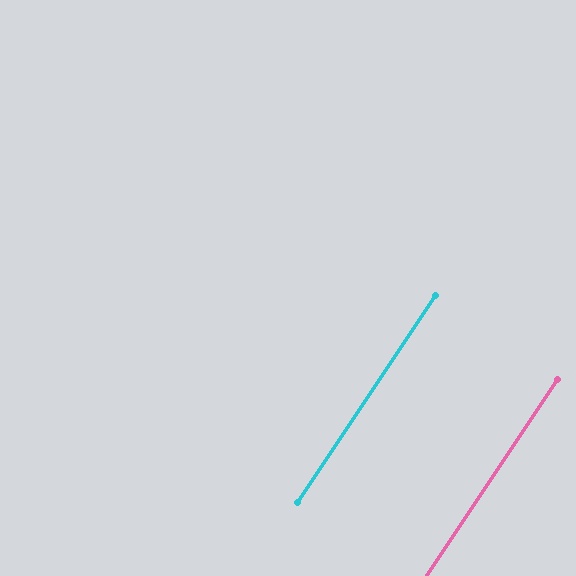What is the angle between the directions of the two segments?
Approximately 0 degrees.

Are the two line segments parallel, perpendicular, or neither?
Parallel — their directions differ by only 0.2°.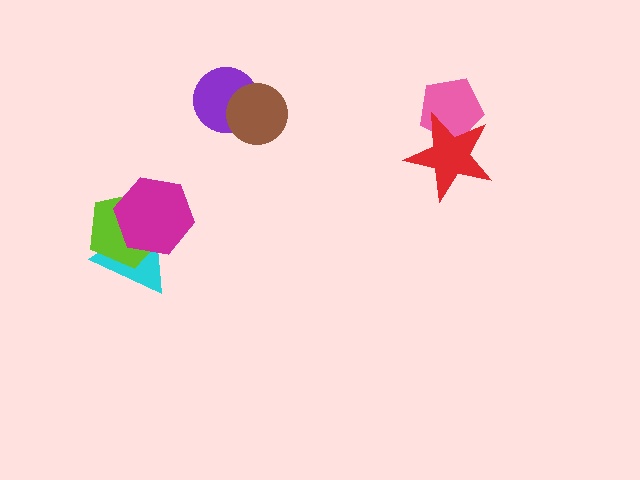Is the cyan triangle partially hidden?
Yes, it is partially covered by another shape.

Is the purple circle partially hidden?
Yes, it is partially covered by another shape.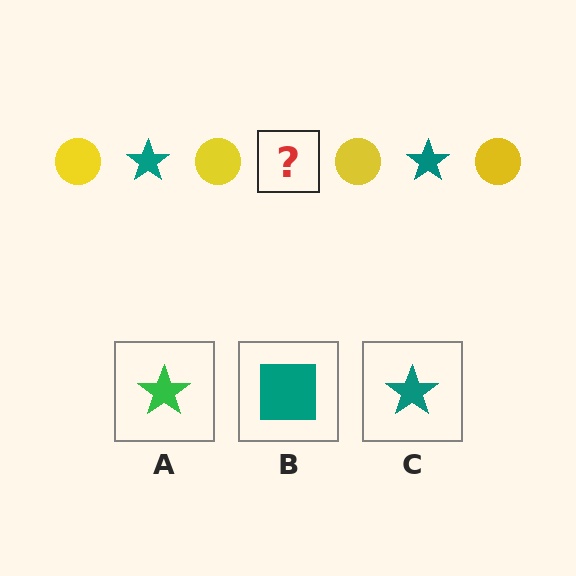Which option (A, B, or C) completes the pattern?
C.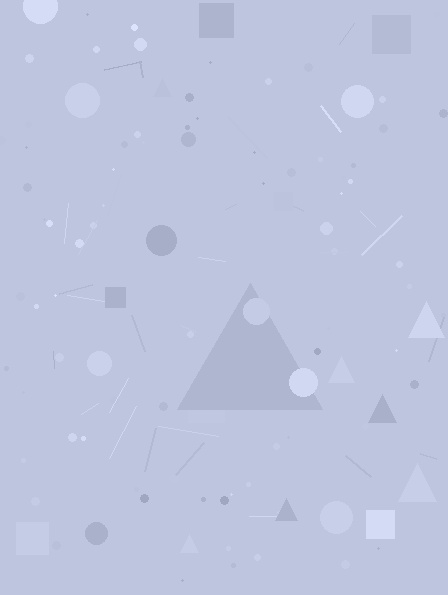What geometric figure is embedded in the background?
A triangle is embedded in the background.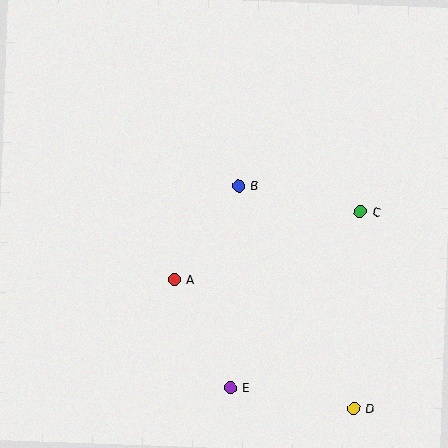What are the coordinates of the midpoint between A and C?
The midpoint between A and C is at (267, 245).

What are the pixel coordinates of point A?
Point A is at (174, 279).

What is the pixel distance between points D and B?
The distance between D and B is 251 pixels.